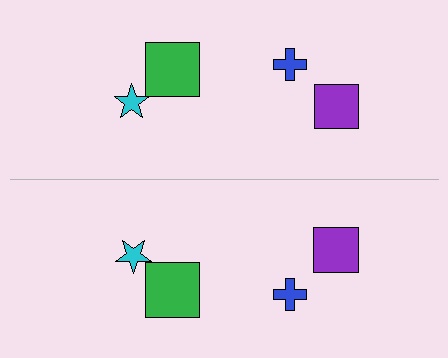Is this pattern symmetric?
Yes, this pattern has bilateral (reflection) symmetry.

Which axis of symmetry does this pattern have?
The pattern has a horizontal axis of symmetry running through the center of the image.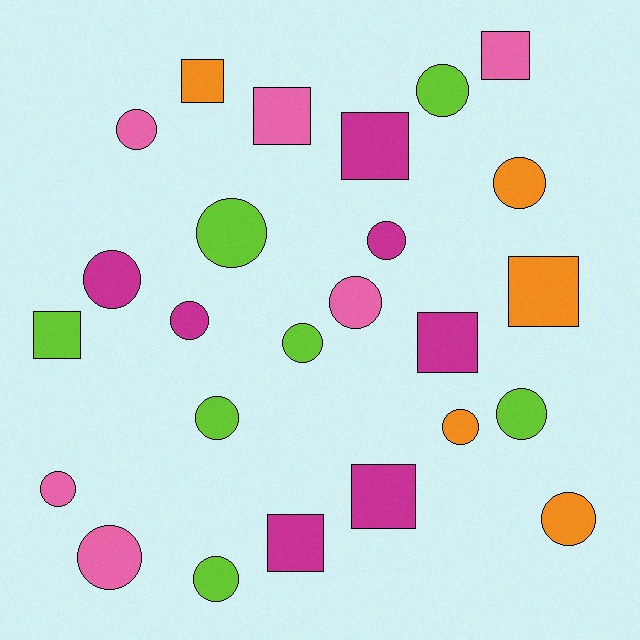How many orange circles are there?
There are 3 orange circles.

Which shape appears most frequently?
Circle, with 16 objects.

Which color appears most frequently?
Lime, with 7 objects.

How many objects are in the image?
There are 25 objects.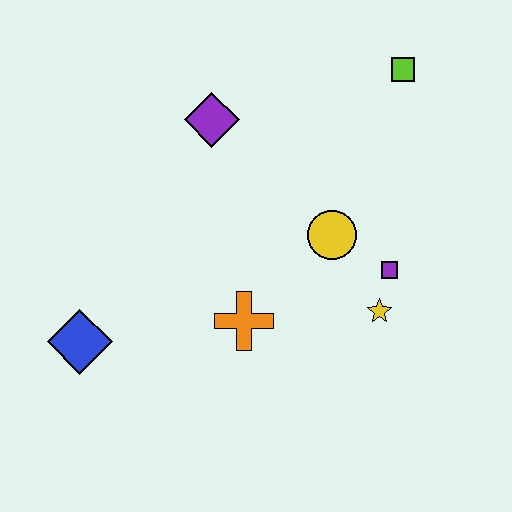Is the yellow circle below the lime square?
Yes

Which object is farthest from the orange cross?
The lime square is farthest from the orange cross.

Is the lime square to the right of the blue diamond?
Yes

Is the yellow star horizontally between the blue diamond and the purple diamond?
No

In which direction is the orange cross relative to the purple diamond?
The orange cross is below the purple diamond.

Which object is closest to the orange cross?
The yellow circle is closest to the orange cross.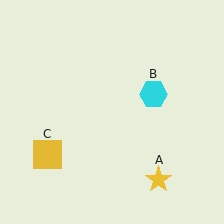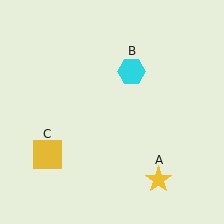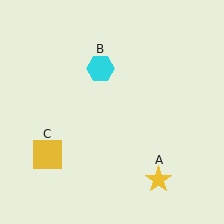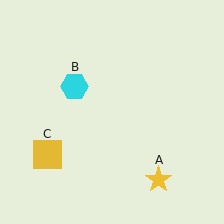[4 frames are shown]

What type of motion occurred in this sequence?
The cyan hexagon (object B) rotated counterclockwise around the center of the scene.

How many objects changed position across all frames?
1 object changed position: cyan hexagon (object B).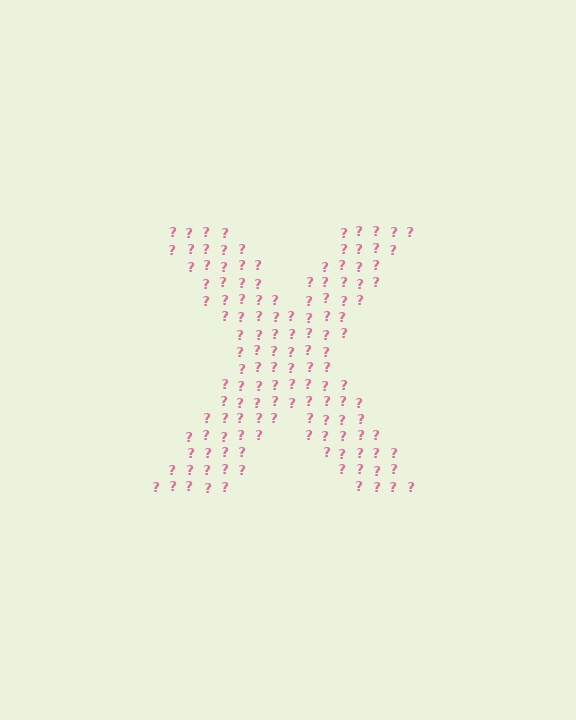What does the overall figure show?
The overall figure shows the letter X.